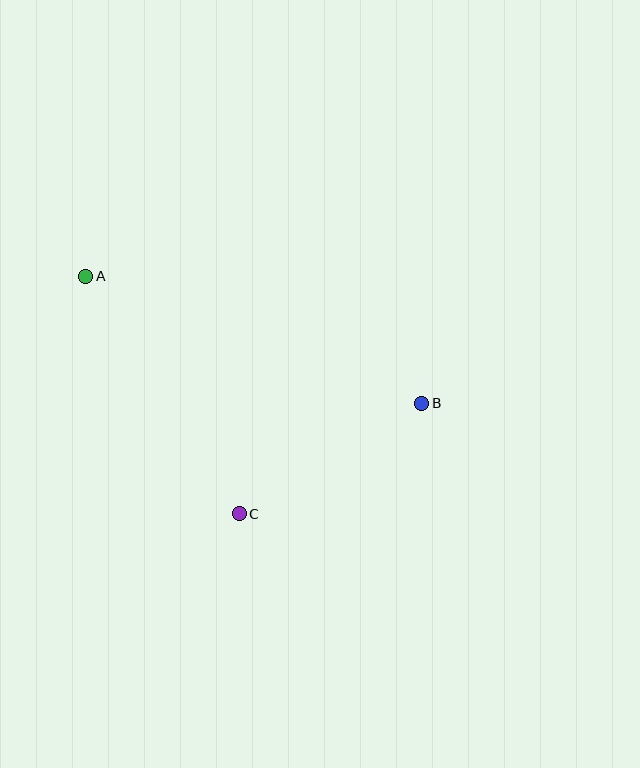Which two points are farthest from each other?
Points A and B are farthest from each other.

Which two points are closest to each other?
Points B and C are closest to each other.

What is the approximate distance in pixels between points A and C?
The distance between A and C is approximately 283 pixels.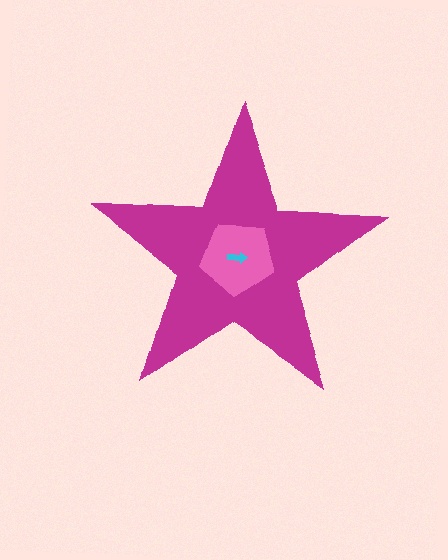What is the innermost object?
The cyan arrow.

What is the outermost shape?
The magenta star.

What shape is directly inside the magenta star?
The pink pentagon.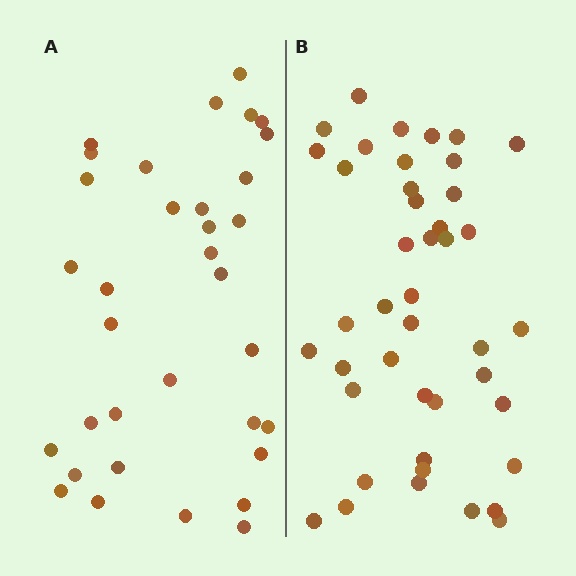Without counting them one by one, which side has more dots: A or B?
Region B (the right region) has more dots.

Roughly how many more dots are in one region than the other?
Region B has roughly 8 or so more dots than region A.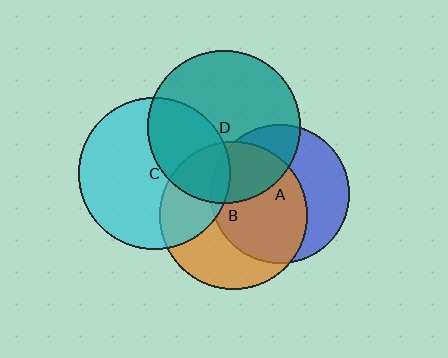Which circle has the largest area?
Circle D (teal).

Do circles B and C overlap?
Yes.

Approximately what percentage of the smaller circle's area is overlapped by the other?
Approximately 30%.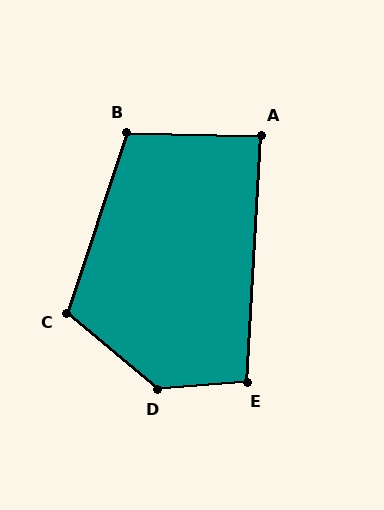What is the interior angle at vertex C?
Approximately 111 degrees (obtuse).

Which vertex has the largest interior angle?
D, at approximately 136 degrees.